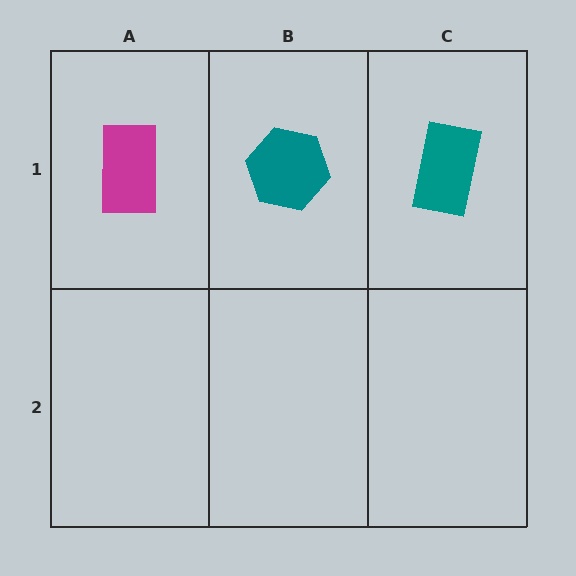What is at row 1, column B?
A teal hexagon.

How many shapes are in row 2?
0 shapes.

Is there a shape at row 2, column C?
No, that cell is empty.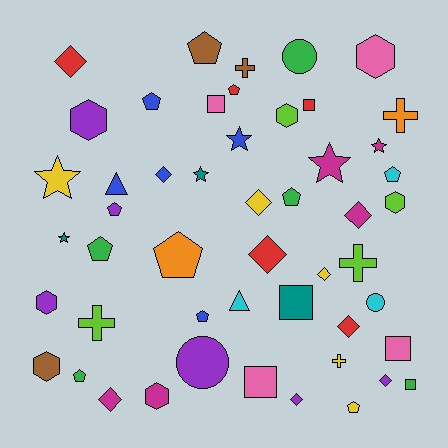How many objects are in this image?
There are 50 objects.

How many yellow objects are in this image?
There are 5 yellow objects.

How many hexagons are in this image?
There are 7 hexagons.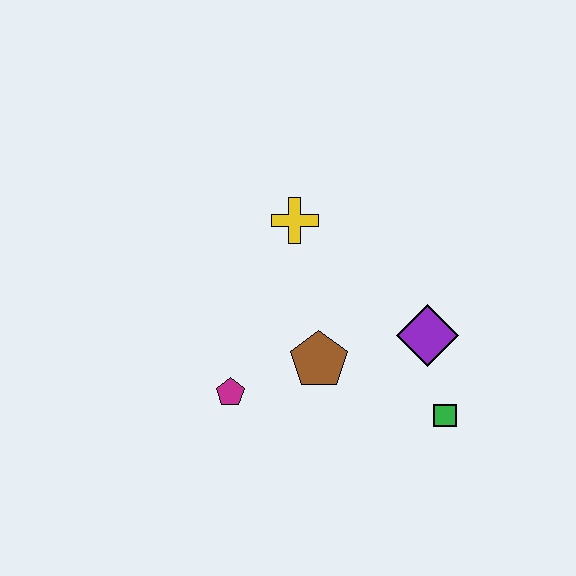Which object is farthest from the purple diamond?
The magenta pentagon is farthest from the purple diamond.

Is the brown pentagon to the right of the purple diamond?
No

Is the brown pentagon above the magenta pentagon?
Yes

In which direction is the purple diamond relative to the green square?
The purple diamond is above the green square.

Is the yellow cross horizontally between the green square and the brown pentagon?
No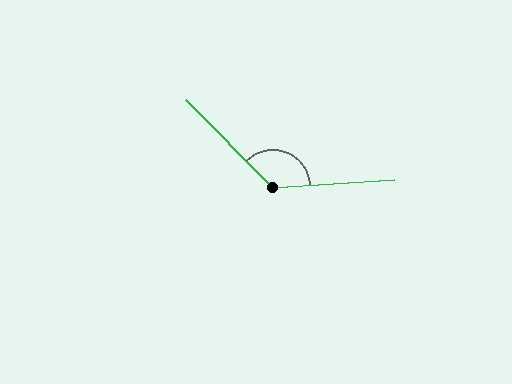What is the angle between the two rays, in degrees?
Approximately 131 degrees.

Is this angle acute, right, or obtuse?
It is obtuse.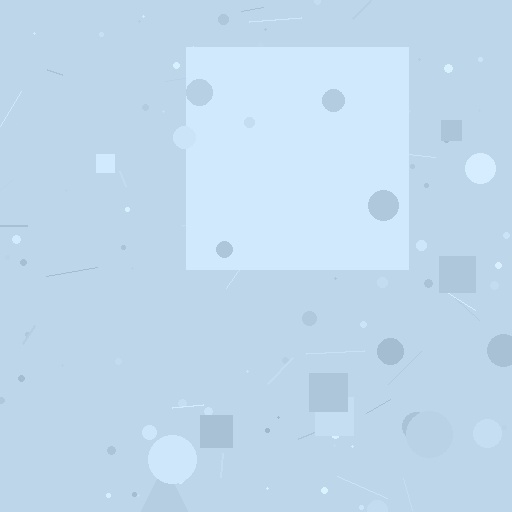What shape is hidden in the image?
A square is hidden in the image.